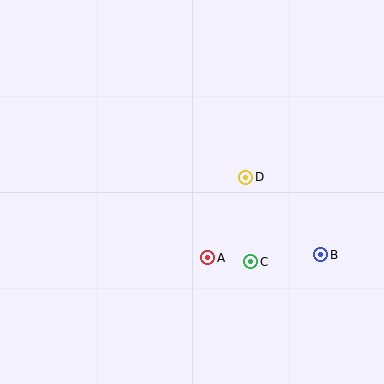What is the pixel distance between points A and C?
The distance between A and C is 43 pixels.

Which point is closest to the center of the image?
Point D at (246, 177) is closest to the center.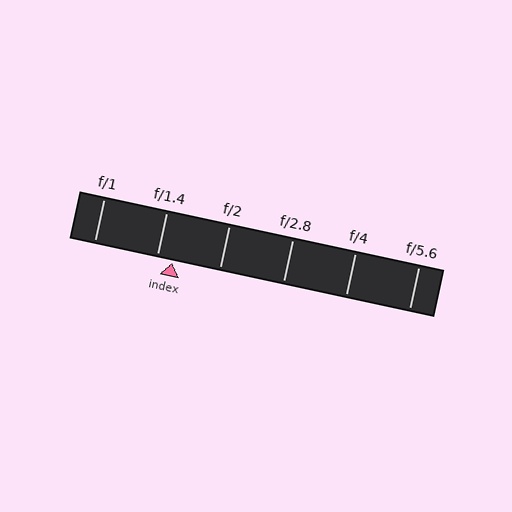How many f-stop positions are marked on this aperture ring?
There are 6 f-stop positions marked.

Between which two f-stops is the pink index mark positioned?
The index mark is between f/1.4 and f/2.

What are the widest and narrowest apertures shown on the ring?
The widest aperture shown is f/1 and the narrowest is f/5.6.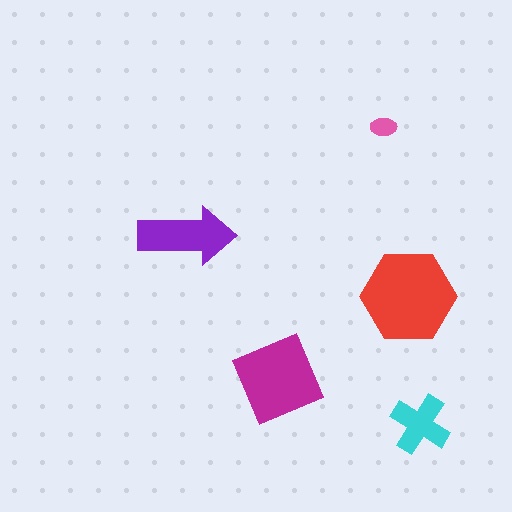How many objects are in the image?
There are 5 objects in the image.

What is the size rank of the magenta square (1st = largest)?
2nd.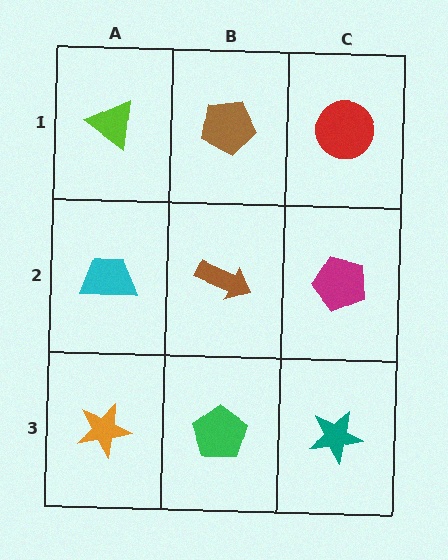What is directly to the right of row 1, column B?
A red circle.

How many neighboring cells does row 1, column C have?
2.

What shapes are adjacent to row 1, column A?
A cyan trapezoid (row 2, column A), a brown pentagon (row 1, column B).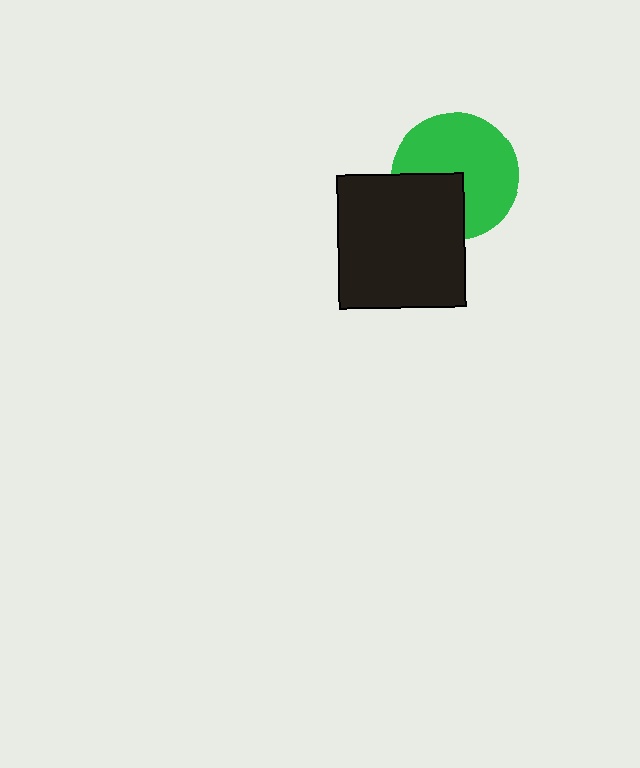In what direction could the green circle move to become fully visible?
The green circle could move toward the upper-right. That would shift it out from behind the black rectangle entirely.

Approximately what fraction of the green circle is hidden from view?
Roughly 31% of the green circle is hidden behind the black rectangle.